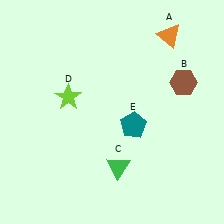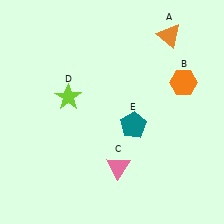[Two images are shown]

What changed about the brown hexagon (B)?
In Image 1, B is brown. In Image 2, it changed to orange.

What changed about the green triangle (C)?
In Image 1, C is green. In Image 2, it changed to pink.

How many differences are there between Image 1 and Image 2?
There are 2 differences between the two images.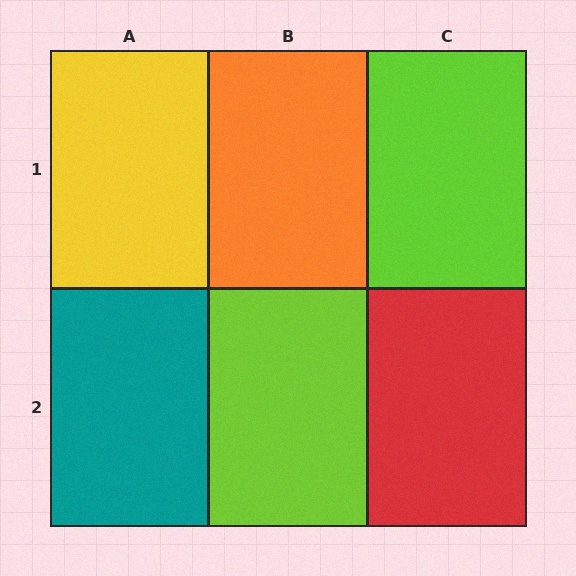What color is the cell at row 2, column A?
Teal.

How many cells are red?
1 cell is red.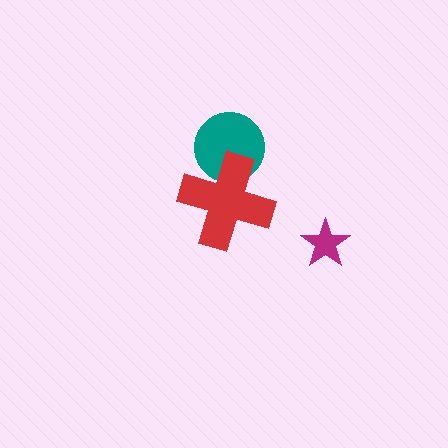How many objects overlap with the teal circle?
1 object overlaps with the teal circle.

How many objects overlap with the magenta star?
0 objects overlap with the magenta star.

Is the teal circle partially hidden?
Yes, it is partially covered by another shape.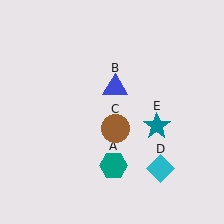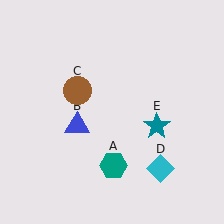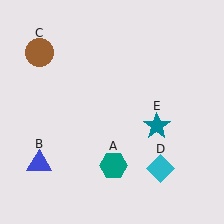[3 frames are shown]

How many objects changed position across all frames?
2 objects changed position: blue triangle (object B), brown circle (object C).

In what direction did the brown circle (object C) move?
The brown circle (object C) moved up and to the left.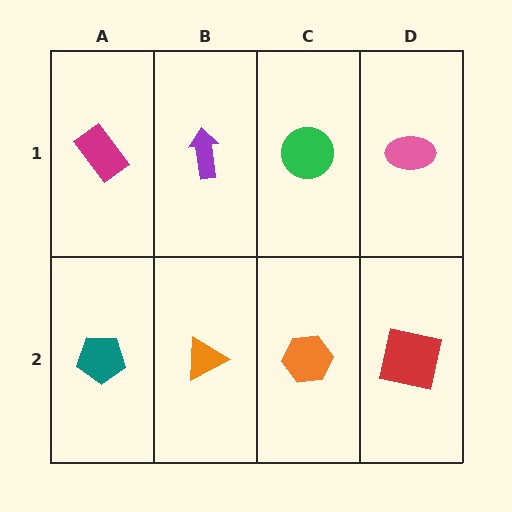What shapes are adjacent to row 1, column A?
A teal pentagon (row 2, column A), a purple arrow (row 1, column B).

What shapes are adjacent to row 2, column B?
A purple arrow (row 1, column B), a teal pentagon (row 2, column A), an orange hexagon (row 2, column C).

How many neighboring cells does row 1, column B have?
3.